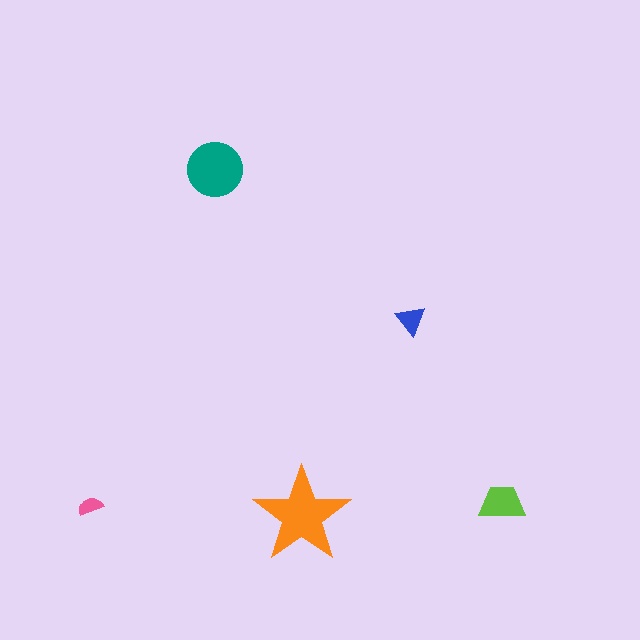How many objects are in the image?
There are 5 objects in the image.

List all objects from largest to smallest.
The orange star, the teal circle, the lime trapezoid, the blue triangle, the pink semicircle.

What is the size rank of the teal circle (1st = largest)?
2nd.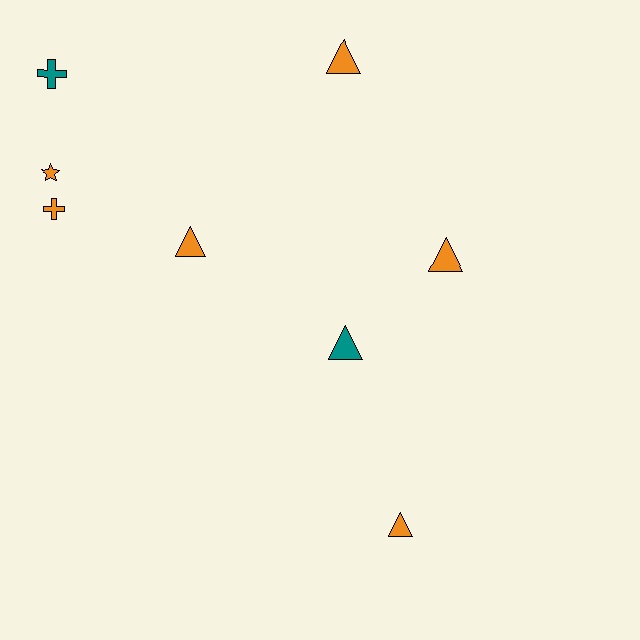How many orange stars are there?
There is 1 orange star.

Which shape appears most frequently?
Triangle, with 5 objects.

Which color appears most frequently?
Orange, with 6 objects.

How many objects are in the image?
There are 8 objects.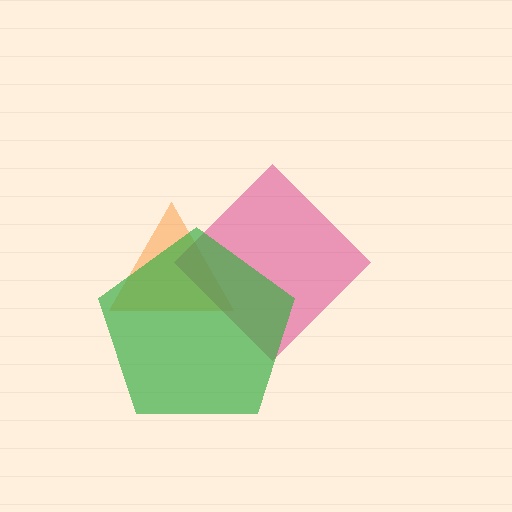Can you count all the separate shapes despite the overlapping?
Yes, there are 3 separate shapes.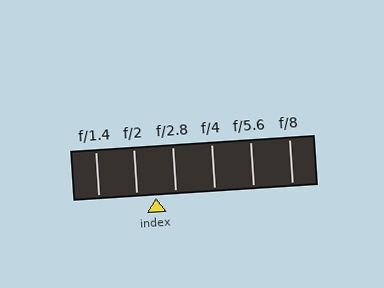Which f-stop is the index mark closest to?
The index mark is closest to f/2.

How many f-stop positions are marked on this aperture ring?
There are 6 f-stop positions marked.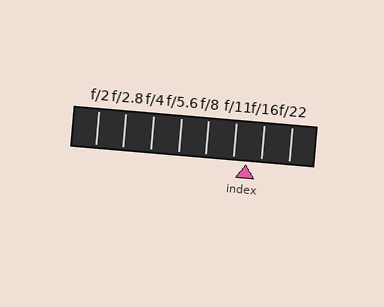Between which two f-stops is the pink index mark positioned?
The index mark is between f/11 and f/16.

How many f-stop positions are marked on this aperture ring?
There are 8 f-stop positions marked.